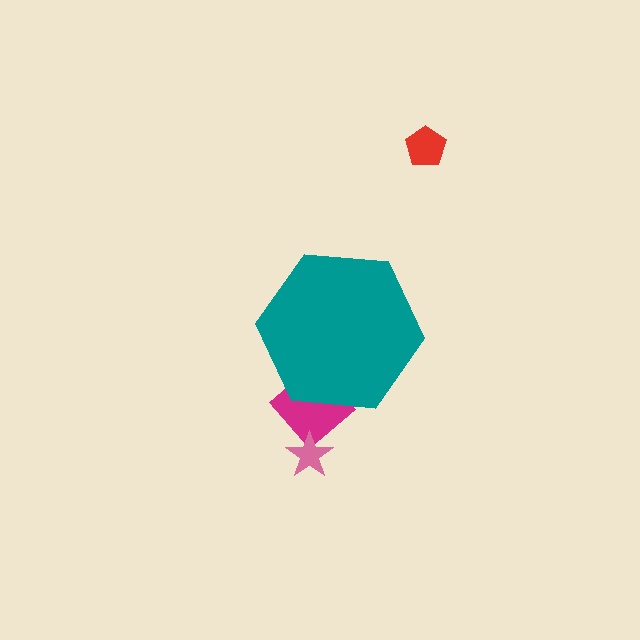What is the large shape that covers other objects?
A teal hexagon.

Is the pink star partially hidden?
No, the pink star is fully visible.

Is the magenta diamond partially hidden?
Yes, the magenta diamond is partially hidden behind the teal hexagon.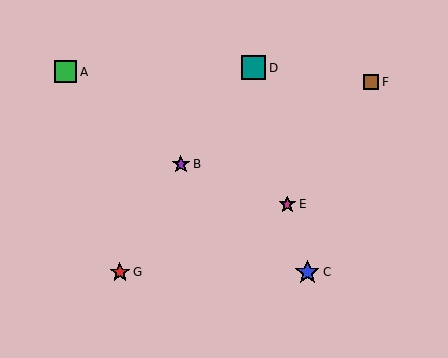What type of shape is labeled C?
Shape C is a blue star.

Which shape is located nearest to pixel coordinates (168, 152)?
The purple star (labeled B) at (181, 164) is nearest to that location.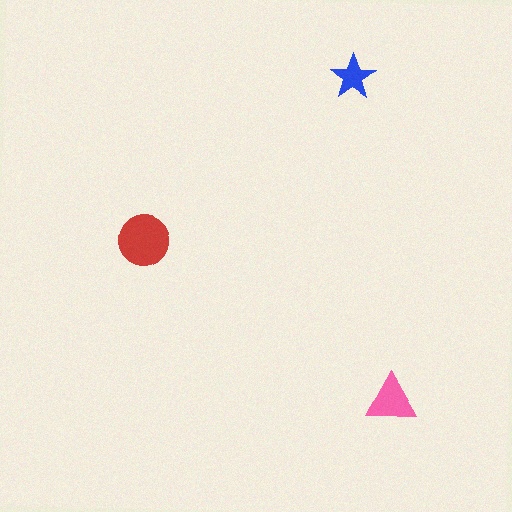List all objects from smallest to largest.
The blue star, the pink triangle, the red circle.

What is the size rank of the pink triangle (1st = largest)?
2nd.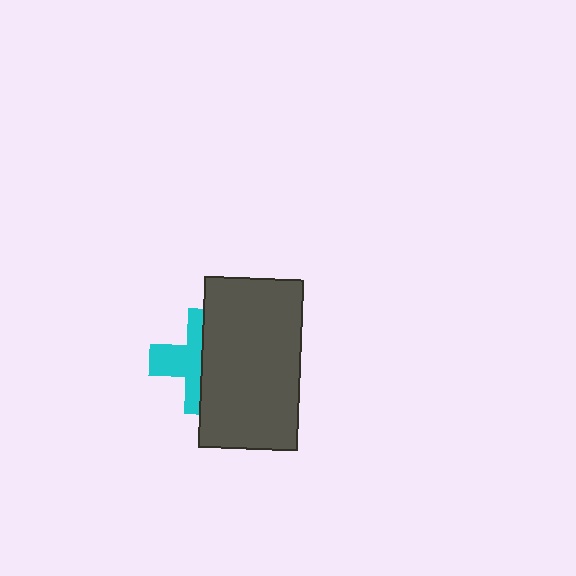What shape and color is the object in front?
The object in front is a dark gray rectangle.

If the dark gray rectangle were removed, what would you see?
You would see the complete cyan cross.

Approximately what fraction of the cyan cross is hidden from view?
Roughly 53% of the cyan cross is hidden behind the dark gray rectangle.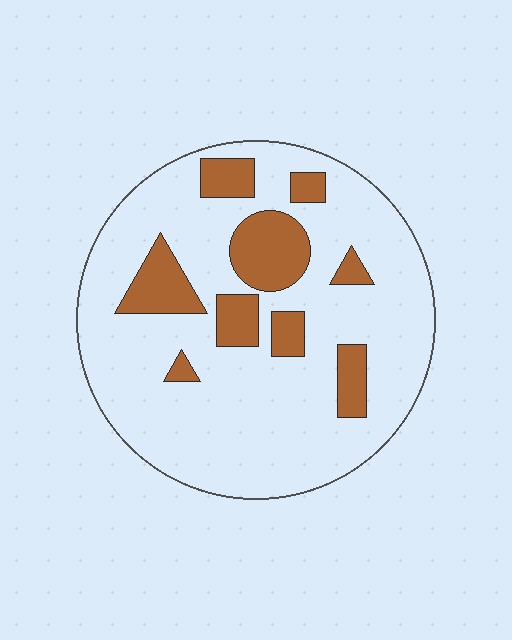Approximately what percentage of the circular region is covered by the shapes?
Approximately 20%.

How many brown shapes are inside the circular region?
9.